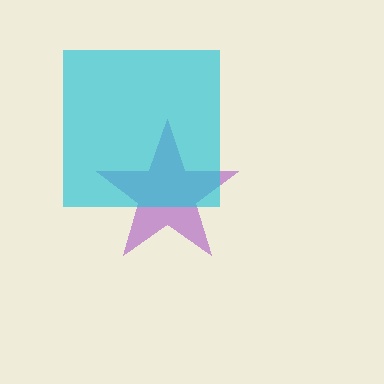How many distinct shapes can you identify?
There are 2 distinct shapes: a purple star, a cyan square.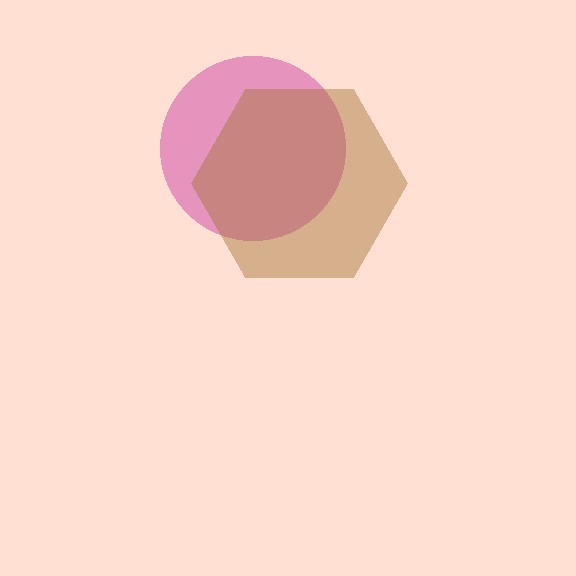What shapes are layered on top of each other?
The layered shapes are: a magenta circle, a brown hexagon.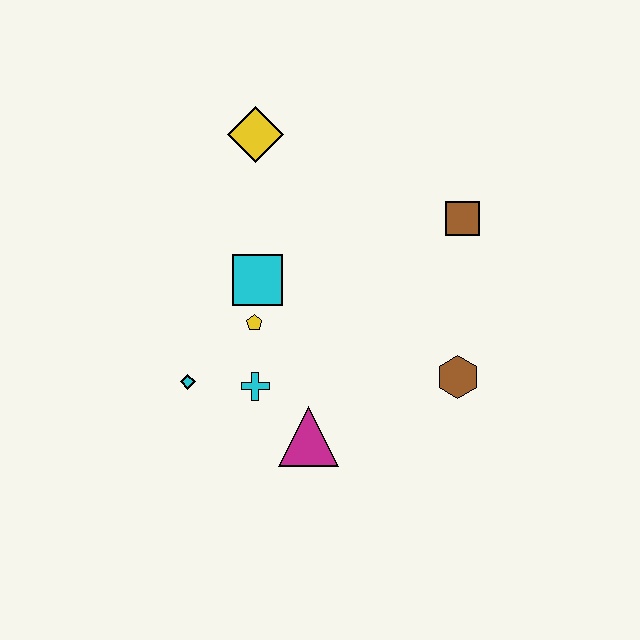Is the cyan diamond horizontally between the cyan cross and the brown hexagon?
No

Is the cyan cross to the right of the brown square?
No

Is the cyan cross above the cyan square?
No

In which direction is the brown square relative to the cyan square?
The brown square is to the right of the cyan square.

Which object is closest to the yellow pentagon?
The cyan square is closest to the yellow pentagon.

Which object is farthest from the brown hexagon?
The yellow diamond is farthest from the brown hexagon.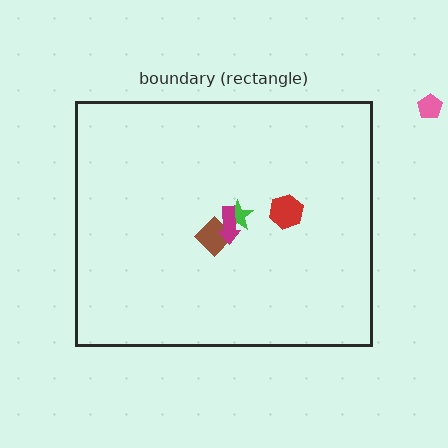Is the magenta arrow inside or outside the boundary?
Inside.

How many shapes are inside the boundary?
4 inside, 1 outside.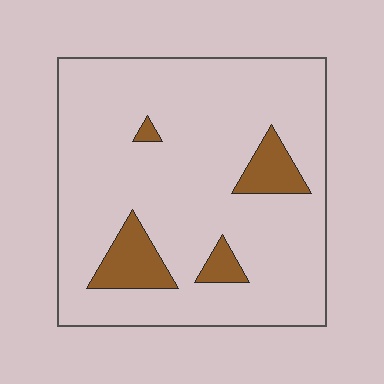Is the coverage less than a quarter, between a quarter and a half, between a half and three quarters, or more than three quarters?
Less than a quarter.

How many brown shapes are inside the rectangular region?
4.